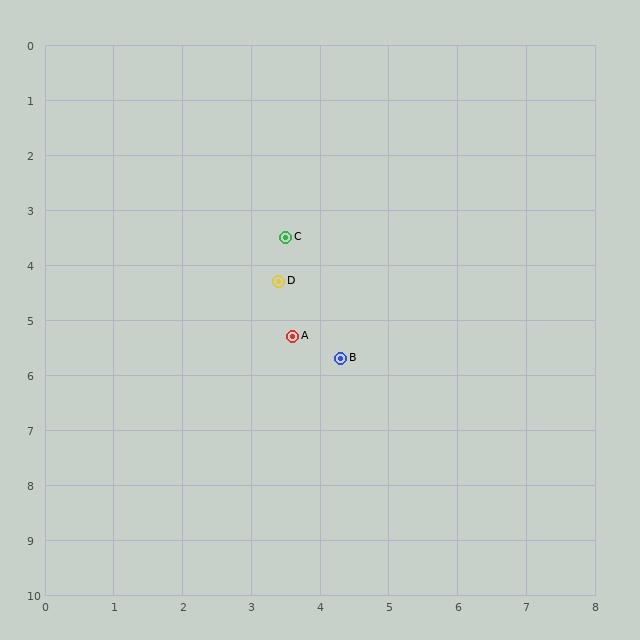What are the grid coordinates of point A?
Point A is at approximately (3.6, 5.3).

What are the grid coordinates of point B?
Point B is at approximately (4.3, 5.7).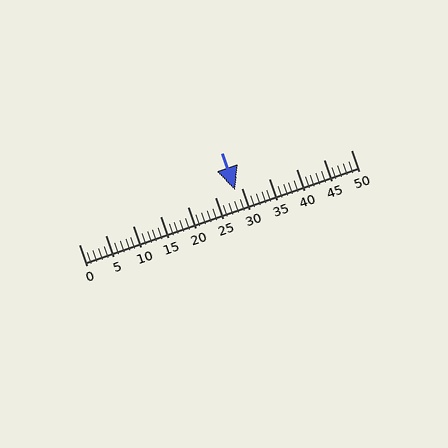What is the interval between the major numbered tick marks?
The major tick marks are spaced 5 units apart.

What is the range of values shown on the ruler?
The ruler shows values from 0 to 50.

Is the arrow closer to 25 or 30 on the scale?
The arrow is closer to 30.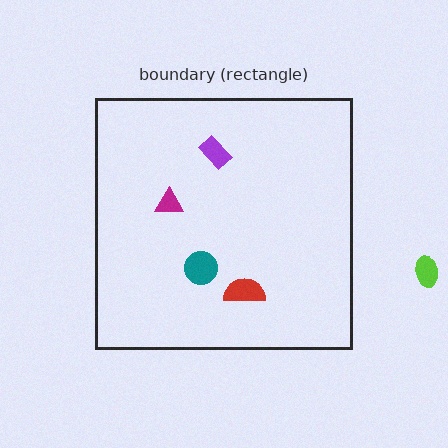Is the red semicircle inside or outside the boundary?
Inside.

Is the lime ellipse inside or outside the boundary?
Outside.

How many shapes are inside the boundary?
4 inside, 1 outside.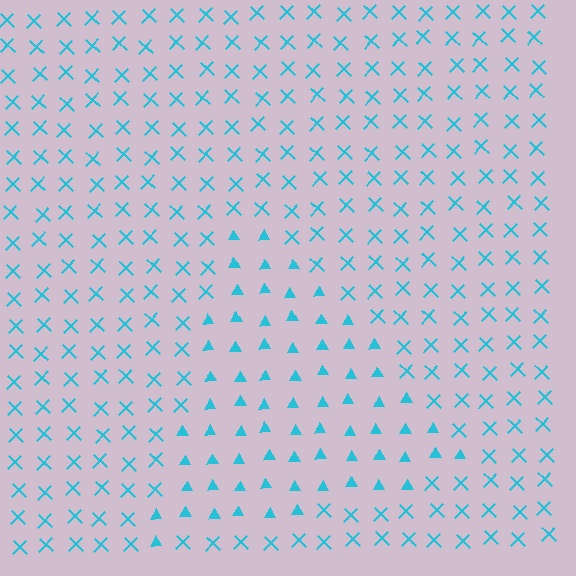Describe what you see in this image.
The image is filled with small cyan elements arranged in a uniform grid. A triangle-shaped region contains triangles, while the surrounding area contains X marks. The boundary is defined purely by the change in element shape.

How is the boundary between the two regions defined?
The boundary is defined by a change in element shape: triangles inside vs. X marks outside. All elements share the same color and spacing.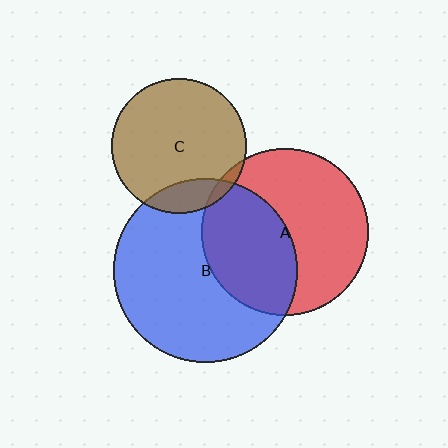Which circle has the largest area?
Circle B (blue).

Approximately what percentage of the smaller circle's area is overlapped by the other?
Approximately 15%.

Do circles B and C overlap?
Yes.